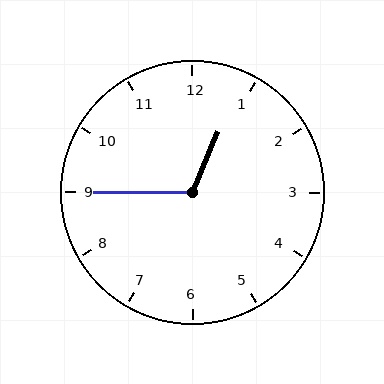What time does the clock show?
12:45.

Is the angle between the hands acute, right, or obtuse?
It is obtuse.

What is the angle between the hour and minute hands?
Approximately 112 degrees.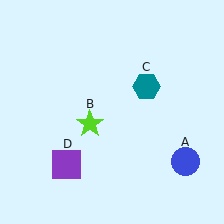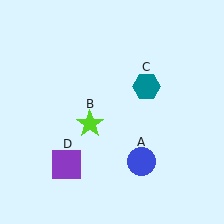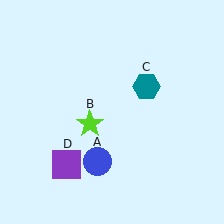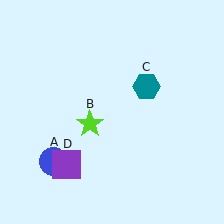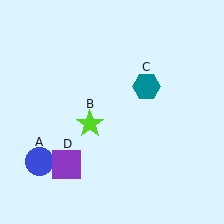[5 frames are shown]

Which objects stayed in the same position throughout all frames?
Lime star (object B) and teal hexagon (object C) and purple square (object D) remained stationary.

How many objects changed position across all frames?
1 object changed position: blue circle (object A).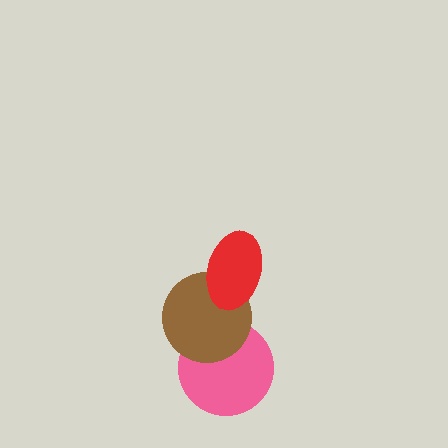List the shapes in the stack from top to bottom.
From top to bottom: the red ellipse, the brown circle, the pink circle.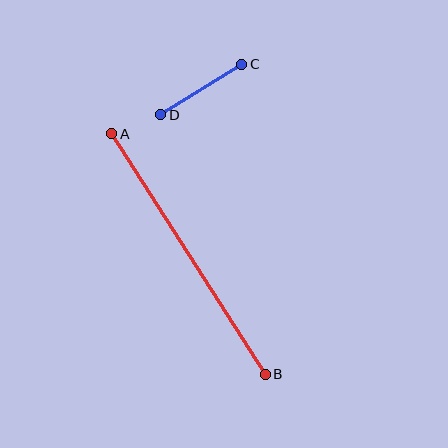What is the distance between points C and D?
The distance is approximately 95 pixels.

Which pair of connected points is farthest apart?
Points A and B are farthest apart.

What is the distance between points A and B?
The distance is approximately 285 pixels.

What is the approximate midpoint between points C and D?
The midpoint is at approximately (201, 89) pixels.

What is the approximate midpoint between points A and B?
The midpoint is at approximately (188, 254) pixels.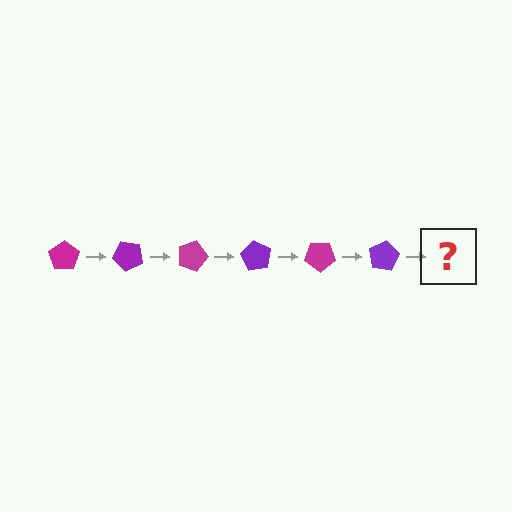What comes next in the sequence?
The next element should be a magenta pentagon, rotated 270 degrees from the start.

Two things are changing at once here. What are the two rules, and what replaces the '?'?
The two rules are that it rotates 45 degrees each step and the color cycles through magenta and purple. The '?' should be a magenta pentagon, rotated 270 degrees from the start.